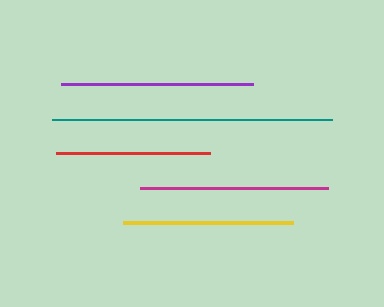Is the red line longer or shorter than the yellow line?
The yellow line is longer than the red line.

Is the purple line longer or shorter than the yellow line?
The purple line is longer than the yellow line.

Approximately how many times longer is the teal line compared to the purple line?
The teal line is approximately 1.5 times the length of the purple line.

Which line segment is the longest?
The teal line is the longest at approximately 280 pixels.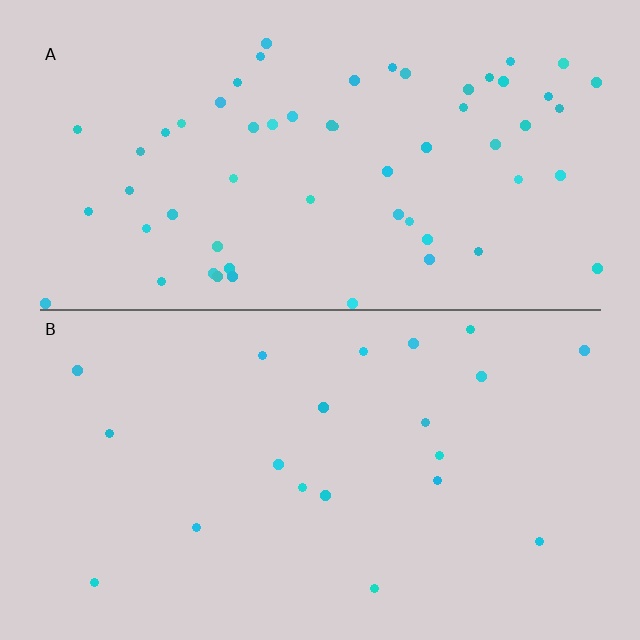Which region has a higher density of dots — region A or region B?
A (the top).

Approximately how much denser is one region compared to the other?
Approximately 2.9× — region A over region B.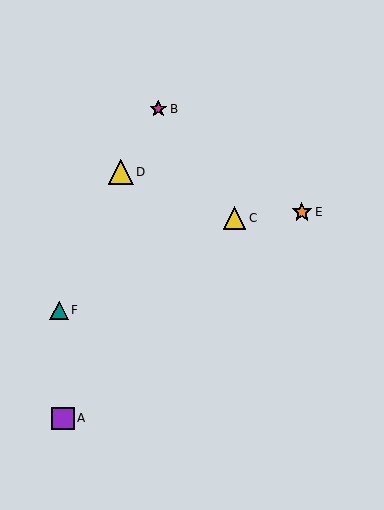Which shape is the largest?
The yellow triangle (labeled D) is the largest.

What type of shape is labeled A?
Shape A is a purple square.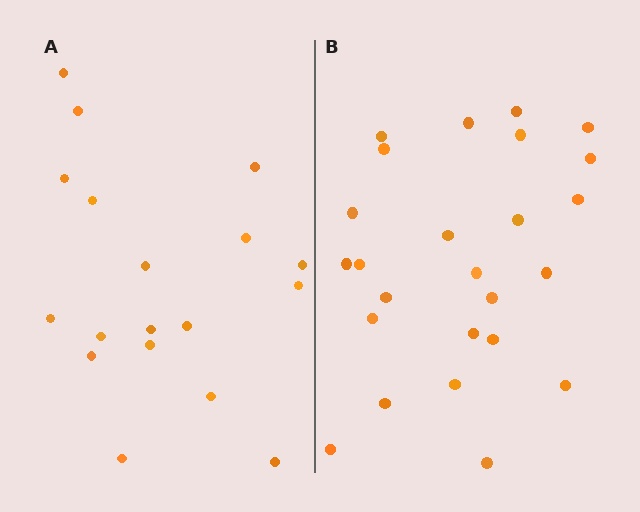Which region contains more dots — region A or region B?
Region B (the right region) has more dots.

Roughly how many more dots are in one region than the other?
Region B has roughly 8 or so more dots than region A.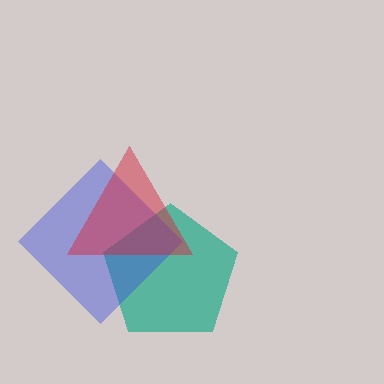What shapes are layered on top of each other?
The layered shapes are: a teal pentagon, a blue diamond, a red triangle.